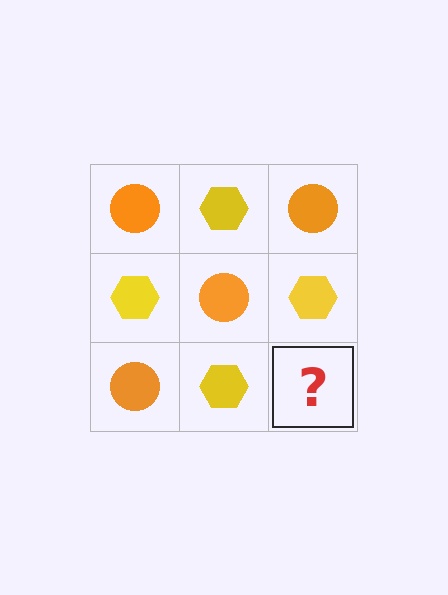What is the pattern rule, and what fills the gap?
The rule is that it alternates orange circle and yellow hexagon in a checkerboard pattern. The gap should be filled with an orange circle.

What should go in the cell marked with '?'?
The missing cell should contain an orange circle.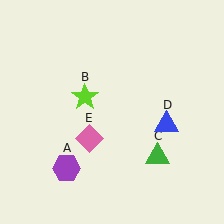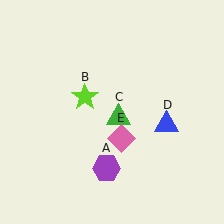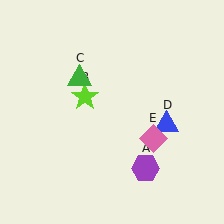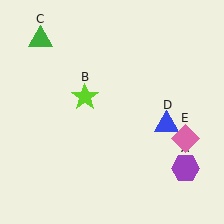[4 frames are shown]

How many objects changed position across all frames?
3 objects changed position: purple hexagon (object A), green triangle (object C), pink diamond (object E).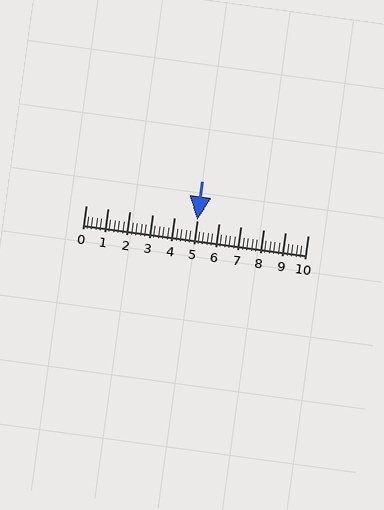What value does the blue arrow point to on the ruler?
The blue arrow points to approximately 5.0.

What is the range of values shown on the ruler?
The ruler shows values from 0 to 10.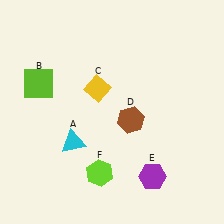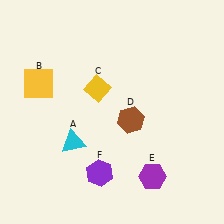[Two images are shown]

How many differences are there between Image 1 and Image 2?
There are 2 differences between the two images.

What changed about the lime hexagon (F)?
In Image 1, F is lime. In Image 2, it changed to purple.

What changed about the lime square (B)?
In Image 1, B is lime. In Image 2, it changed to yellow.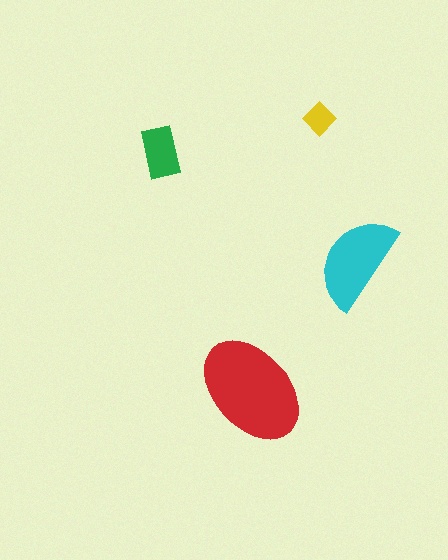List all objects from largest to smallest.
The red ellipse, the cyan semicircle, the green rectangle, the yellow diamond.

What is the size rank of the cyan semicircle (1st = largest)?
2nd.